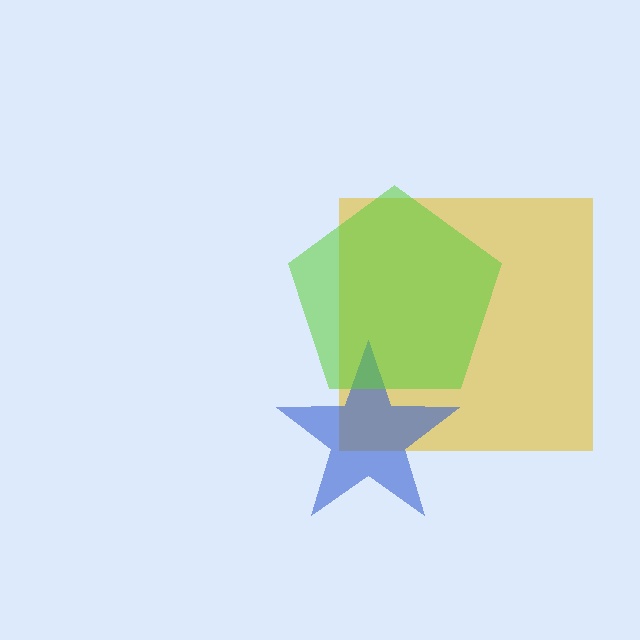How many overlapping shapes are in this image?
There are 3 overlapping shapes in the image.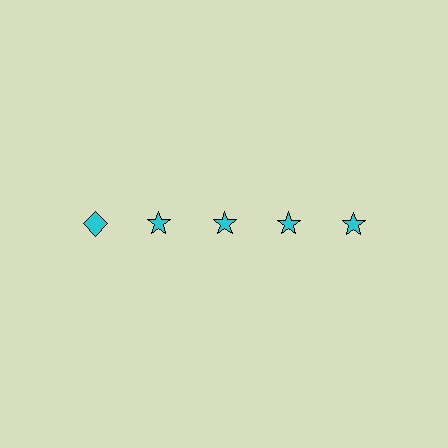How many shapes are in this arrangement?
There are 5 shapes arranged in a grid pattern.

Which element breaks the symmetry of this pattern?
The cyan diamond in the top row, leftmost column breaks the symmetry. All other shapes are cyan stars.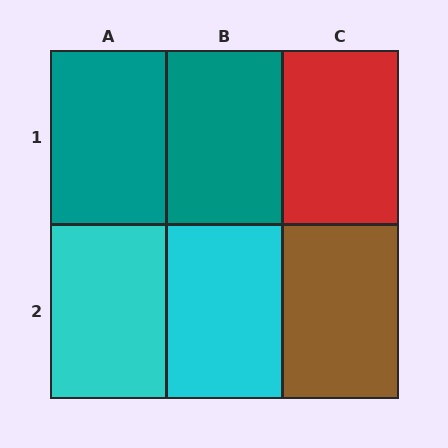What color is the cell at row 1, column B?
Teal.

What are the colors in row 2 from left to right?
Cyan, cyan, brown.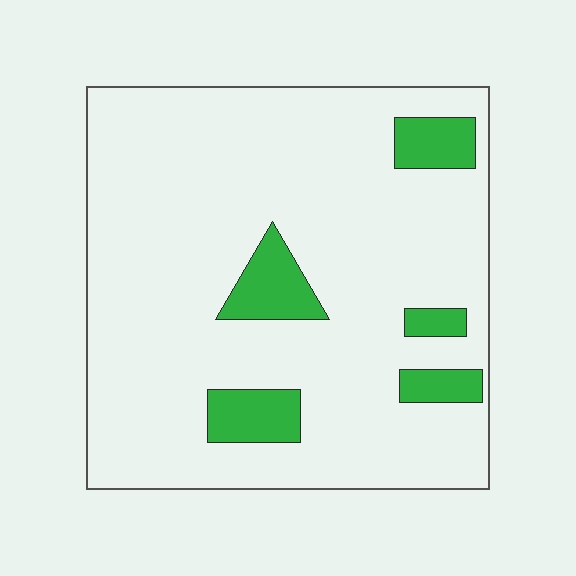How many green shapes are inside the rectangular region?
5.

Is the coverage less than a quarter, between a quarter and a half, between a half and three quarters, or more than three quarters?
Less than a quarter.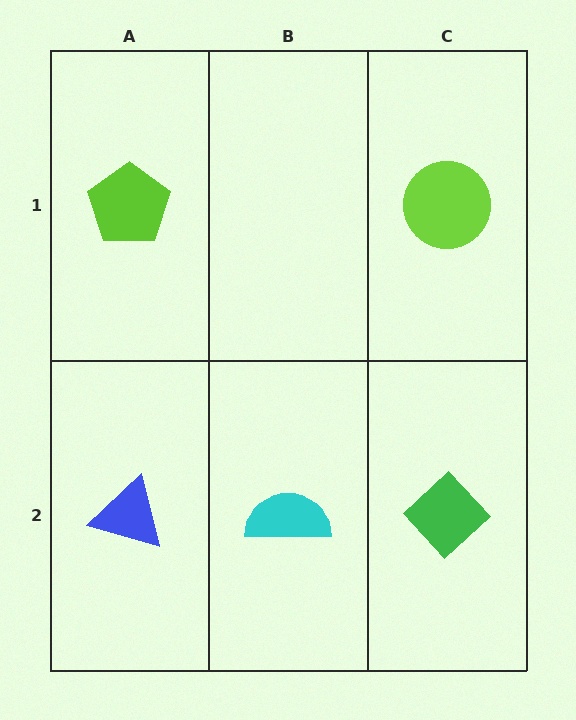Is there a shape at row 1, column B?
No, that cell is empty.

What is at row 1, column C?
A lime circle.